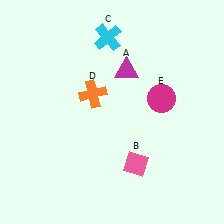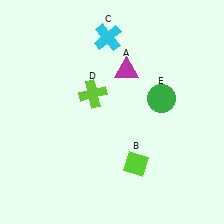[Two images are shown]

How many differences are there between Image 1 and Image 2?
There are 3 differences between the two images.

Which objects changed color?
B changed from pink to lime. D changed from orange to lime. E changed from magenta to green.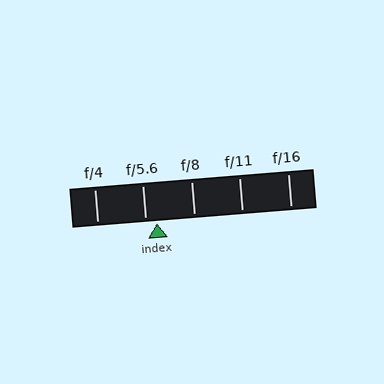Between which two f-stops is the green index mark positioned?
The index mark is between f/5.6 and f/8.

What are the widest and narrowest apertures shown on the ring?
The widest aperture shown is f/4 and the narrowest is f/16.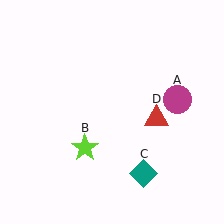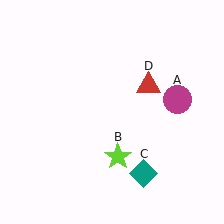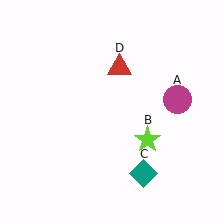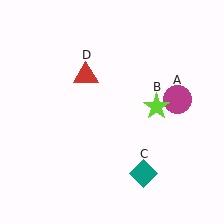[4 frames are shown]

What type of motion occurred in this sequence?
The lime star (object B), red triangle (object D) rotated counterclockwise around the center of the scene.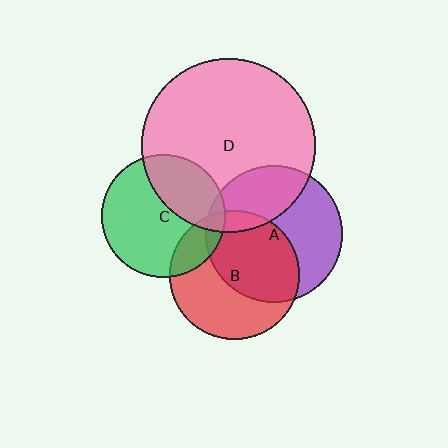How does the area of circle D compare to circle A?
Approximately 1.6 times.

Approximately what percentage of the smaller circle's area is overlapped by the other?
Approximately 30%.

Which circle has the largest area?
Circle D (pink).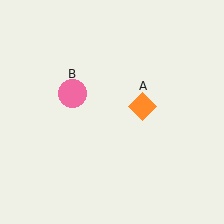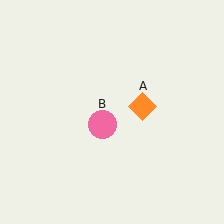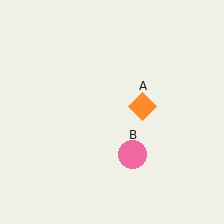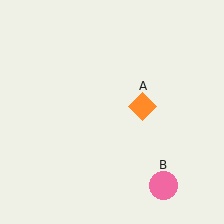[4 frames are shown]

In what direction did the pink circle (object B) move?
The pink circle (object B) moved down and to the right.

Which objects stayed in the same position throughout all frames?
Orange diamond (object A) remained stationary.